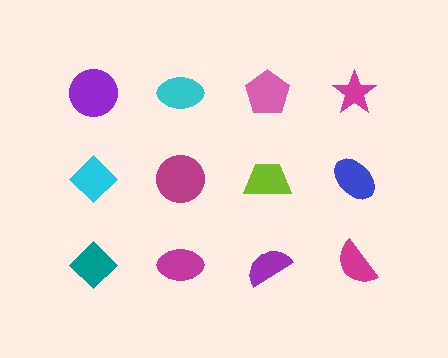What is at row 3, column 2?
A magenta ellipse.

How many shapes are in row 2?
4 shapes.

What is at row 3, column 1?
A teal diamond.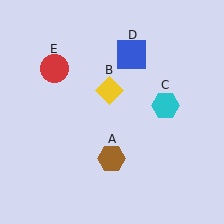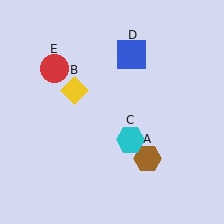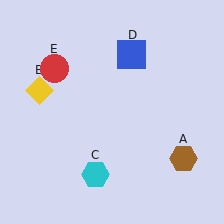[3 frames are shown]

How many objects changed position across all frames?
3 objects changed position: brown hexagon (object A), yellow diamond (object B), cyan hexagon (object C).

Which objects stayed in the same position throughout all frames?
Blue square (object D) and red circle (object E) remained stationary.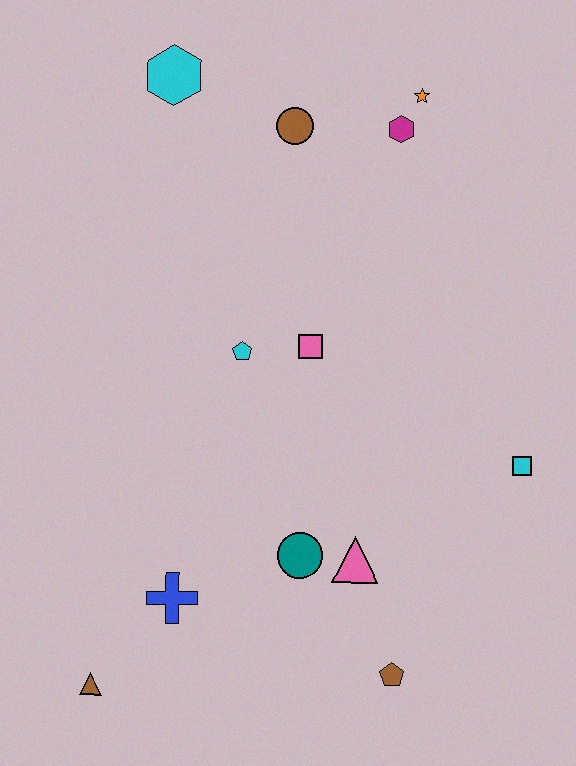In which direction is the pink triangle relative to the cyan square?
The pink triangle is to the left of the cyan square.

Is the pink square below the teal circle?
No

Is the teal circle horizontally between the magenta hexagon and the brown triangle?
Yes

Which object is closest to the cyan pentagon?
The pink square is closest to the cyan pentagon.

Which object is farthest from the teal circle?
The cyan hexagon is farthest from the teal circle.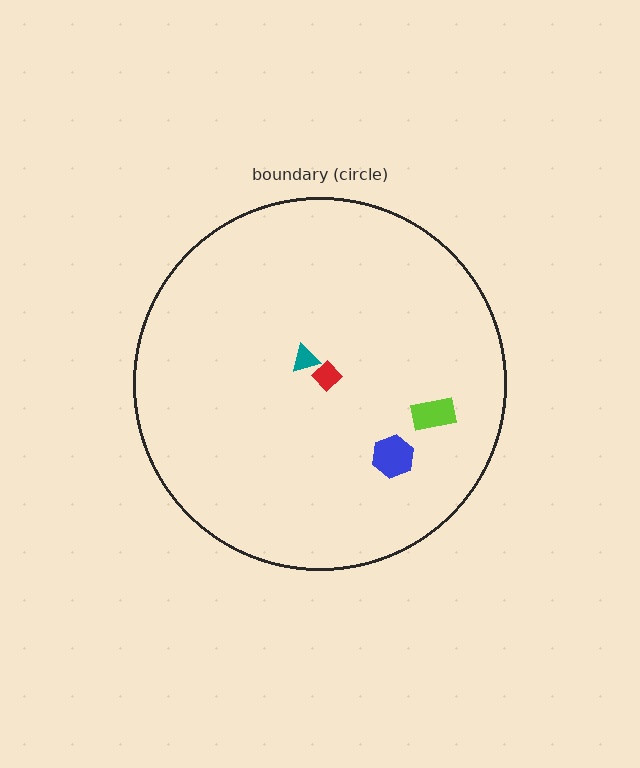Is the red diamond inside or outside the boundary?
Inside.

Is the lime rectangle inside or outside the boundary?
Inside.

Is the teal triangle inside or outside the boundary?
Inside.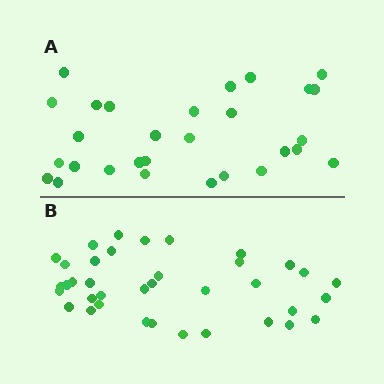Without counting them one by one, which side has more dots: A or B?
Region B (the bottom region) has more dots.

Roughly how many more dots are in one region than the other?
Region B has roughly 8 or so more dots than region A.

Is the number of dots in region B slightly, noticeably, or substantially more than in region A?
Region B has noticeably more, but not dramatically so. The ratio is roughly 1.3 to 1.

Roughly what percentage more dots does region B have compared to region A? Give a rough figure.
About 30% more.